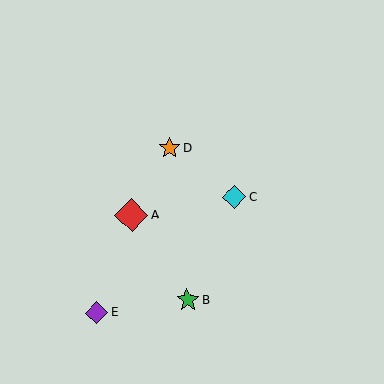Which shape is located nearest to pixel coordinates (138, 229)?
The red diamond (labeled A) at (132, 215) is nearest to that location.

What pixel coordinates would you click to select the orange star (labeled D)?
Click at (170, 148) to select the orange star D.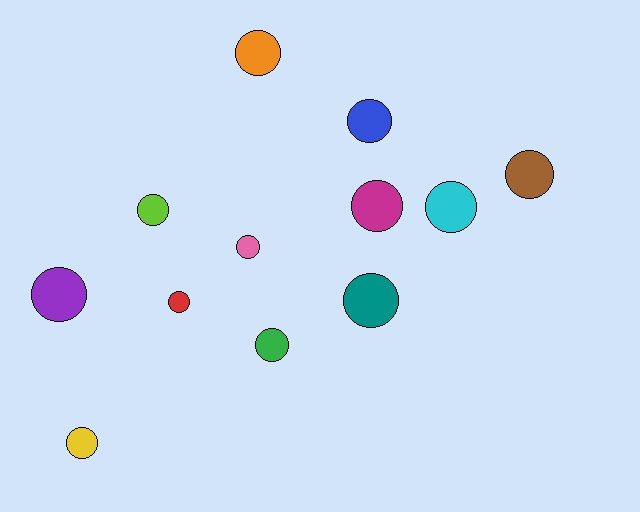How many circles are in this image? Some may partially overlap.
There are 12 circles.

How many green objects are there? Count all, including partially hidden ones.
There is 1 green object.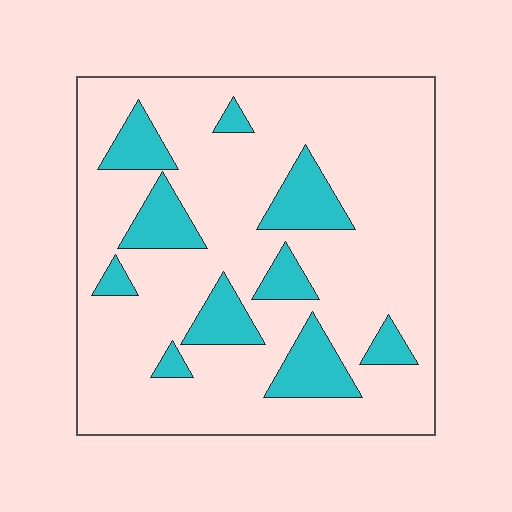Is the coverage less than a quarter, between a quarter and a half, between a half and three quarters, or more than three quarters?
Less than a quarter.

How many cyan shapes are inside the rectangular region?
10.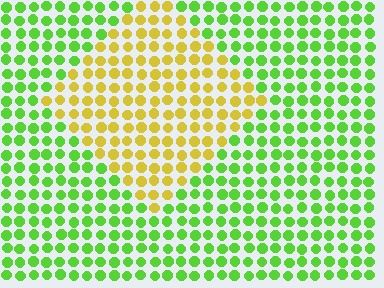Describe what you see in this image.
The image is filled with small lime elements in a uniform arrangement. A diamond-shaped region is visible where the elements are tinted to a slightly different hue, forming a subtle color boundary.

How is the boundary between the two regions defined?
The boundary is defined purely by a slight shift in hue (about 54 degrees). Spacing, size, and orientation are identical on both sides.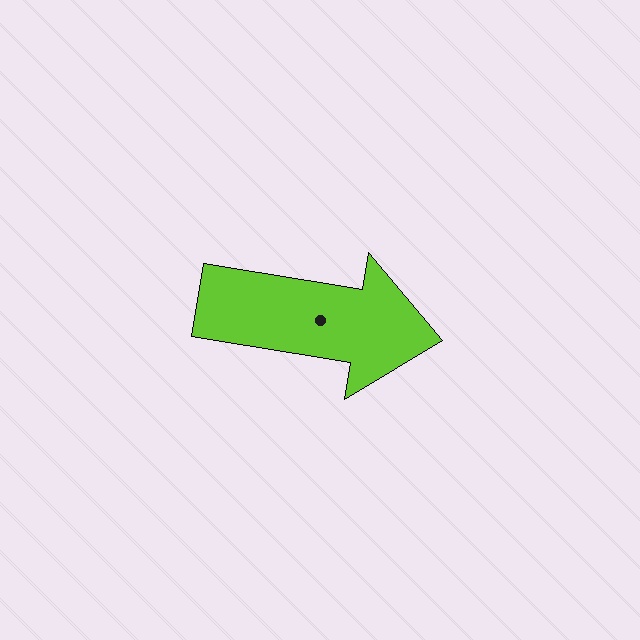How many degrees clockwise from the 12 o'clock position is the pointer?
Approximately 99 degrees.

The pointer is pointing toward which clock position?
Roughly 3 o'clock.